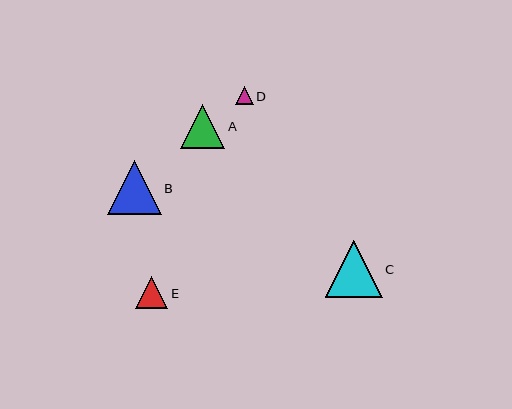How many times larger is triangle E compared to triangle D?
Triangle E is approximately 1.8 times the size of triangle D.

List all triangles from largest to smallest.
From largest to smallest: C, B, A, E, D.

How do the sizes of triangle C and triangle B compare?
Triangle C and triangle B are approximately the same size.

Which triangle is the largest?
Triangle C is the largest with a size of approximately 57 pixels.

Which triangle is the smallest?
Triangle D is the smallest with a size of approximately 18 pixels.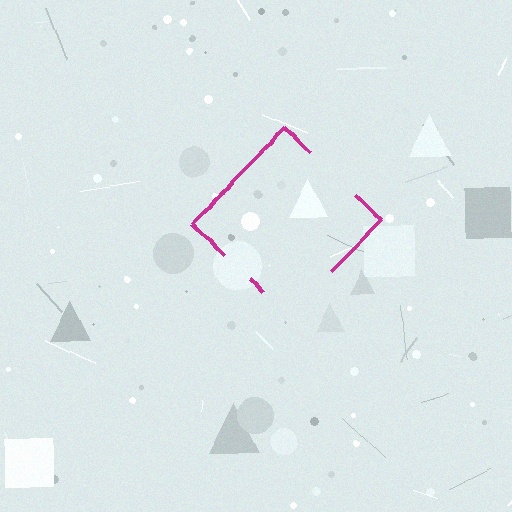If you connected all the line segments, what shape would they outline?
They would outline a diamond.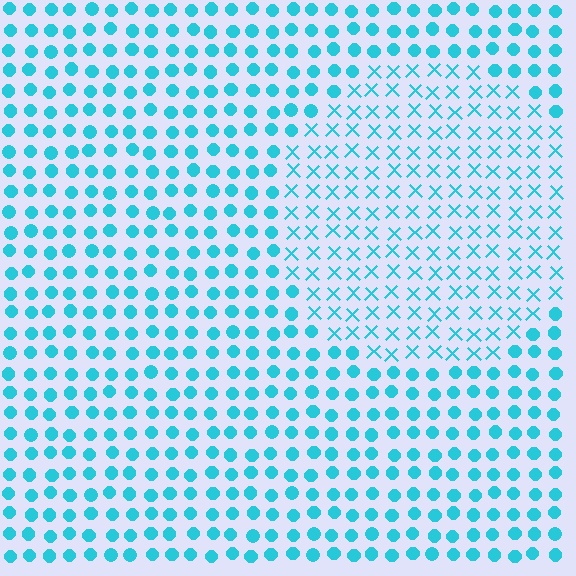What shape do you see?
I see a circle.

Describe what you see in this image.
The image is filled with small cyan elements arranged in a uniform grid. A circle-shaped region contains X marks, while the surrounding area contains circles. The boundary is defined purely by the change in element shape.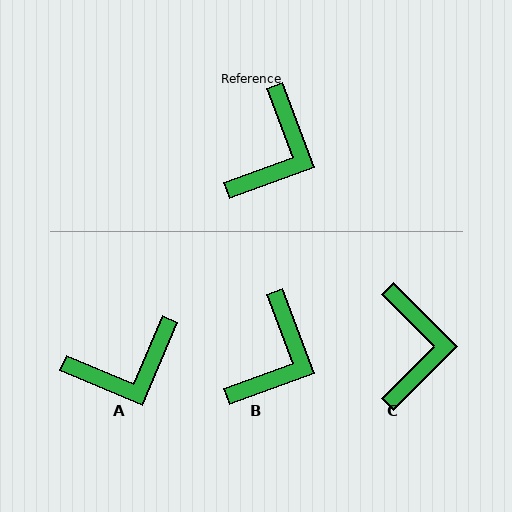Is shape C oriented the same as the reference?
No, it is off by about 25 degrees.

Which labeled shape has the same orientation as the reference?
B.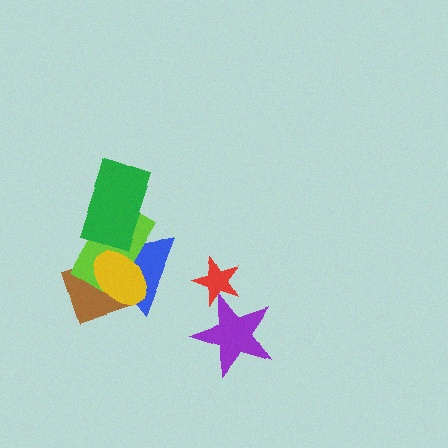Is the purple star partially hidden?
Yes, it is partially covered by another shape.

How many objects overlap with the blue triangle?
4 objects overlap with the blue triangle.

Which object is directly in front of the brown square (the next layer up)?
The blue triangle is directly in front of the brown square.